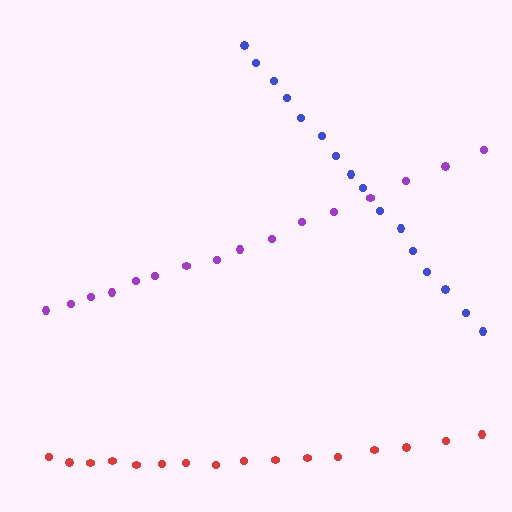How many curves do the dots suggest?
There are 3 distinct paths.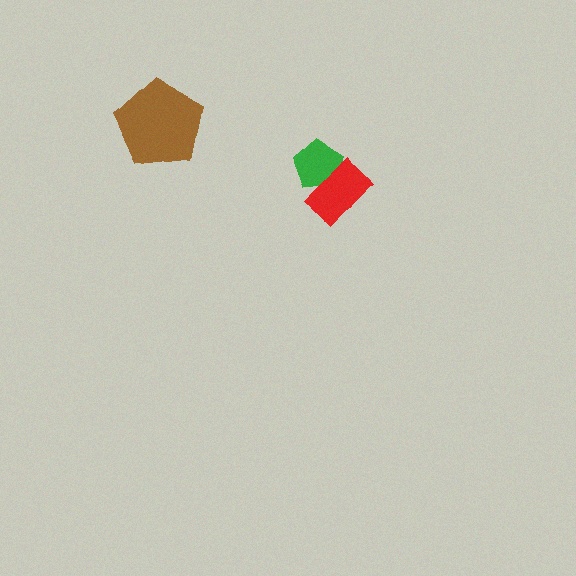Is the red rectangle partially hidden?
No, no other shape covers it.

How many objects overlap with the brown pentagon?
0 objects overlap with the brown pentagon.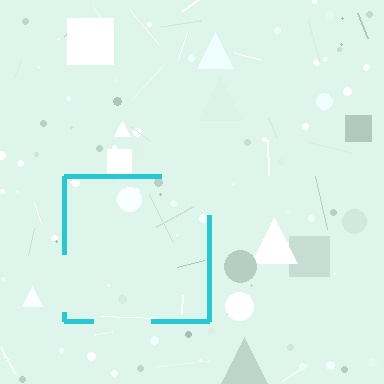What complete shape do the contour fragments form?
The contour fragments form a square.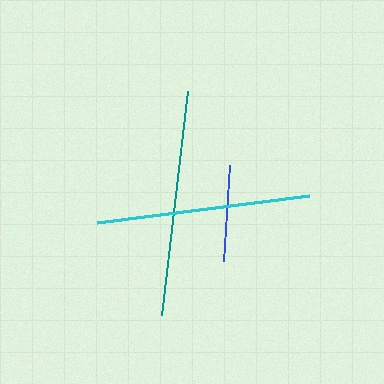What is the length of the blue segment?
The blue segment is approximately 96 pixels long.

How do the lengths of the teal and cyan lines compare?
The teal and cyan lines are approximately the same length.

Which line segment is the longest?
The teal line is the longest at approximately 225 pixels.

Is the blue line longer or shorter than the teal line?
The teal line is longer than the blue line.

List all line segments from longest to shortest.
From longest to shortest: teal, cyan, blue.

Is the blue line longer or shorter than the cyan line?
The cyan line is longer than the blue line.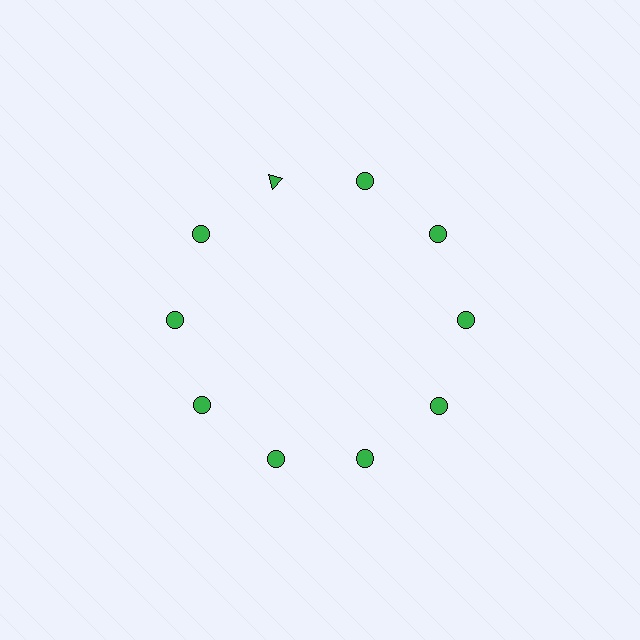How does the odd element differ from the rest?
It has a different shape: triangle instead of circle.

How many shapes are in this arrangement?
There are 10 shapes arranged in a ring pattern.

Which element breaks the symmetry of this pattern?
The green triangle at roughly the 11 o'clock position breaks the symmetry. All other shapes are green circles.